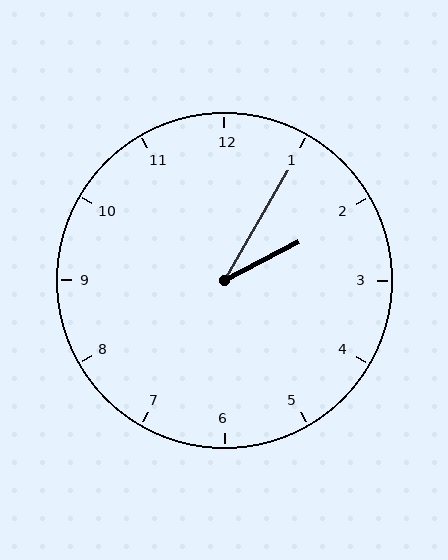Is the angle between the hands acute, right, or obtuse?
It is acute.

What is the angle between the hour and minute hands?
Approximately 32 degrees.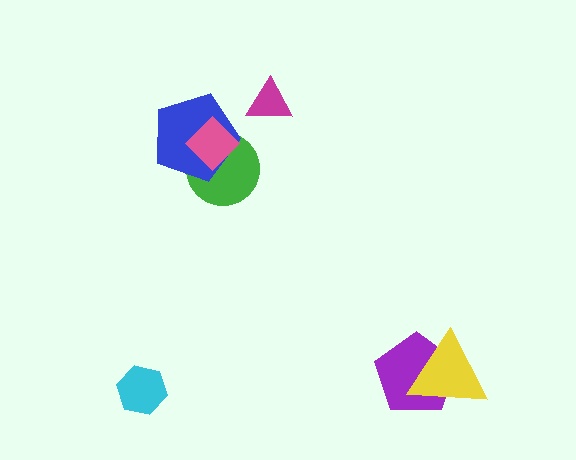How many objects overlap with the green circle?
2 objects overlap with the green circle.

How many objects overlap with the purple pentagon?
1 object overlaps with the purple pentagon.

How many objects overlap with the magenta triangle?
0 objects overlap with the magenta triangle.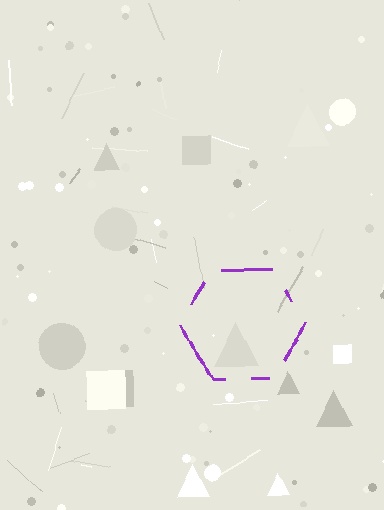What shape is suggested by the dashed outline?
The dashed outline suggests a hexagon.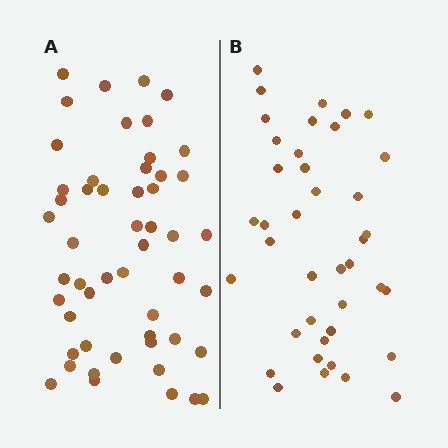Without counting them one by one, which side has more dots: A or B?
Region A (the left region) has more dots.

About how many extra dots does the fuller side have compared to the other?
Region A has roughly 12 or so more dots than region B.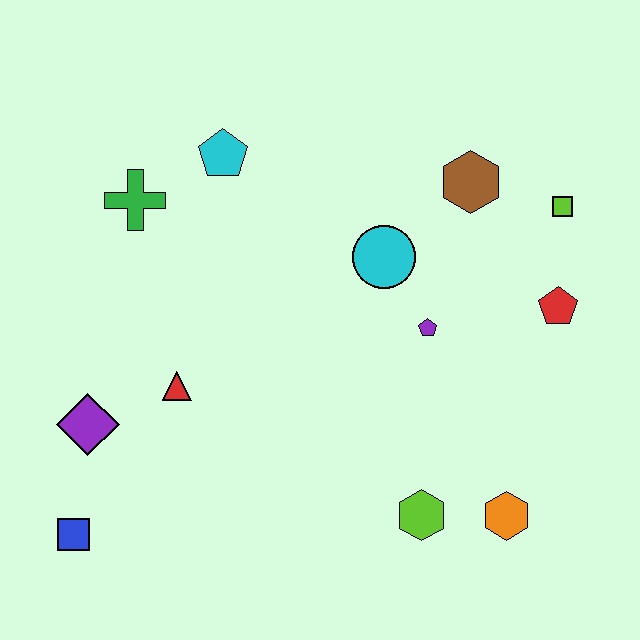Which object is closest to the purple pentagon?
The cyan circle is closest to the purple pentagon.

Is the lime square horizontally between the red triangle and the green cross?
No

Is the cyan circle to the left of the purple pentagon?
Yes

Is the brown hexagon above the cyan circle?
Yes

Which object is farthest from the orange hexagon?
The green cross is farthest from the orange hexagon.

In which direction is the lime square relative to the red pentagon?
The lime square is above the red pentagon.